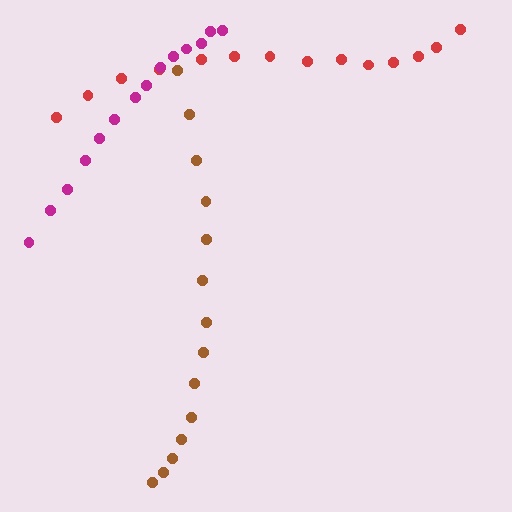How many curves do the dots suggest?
There are 3 distinct paths.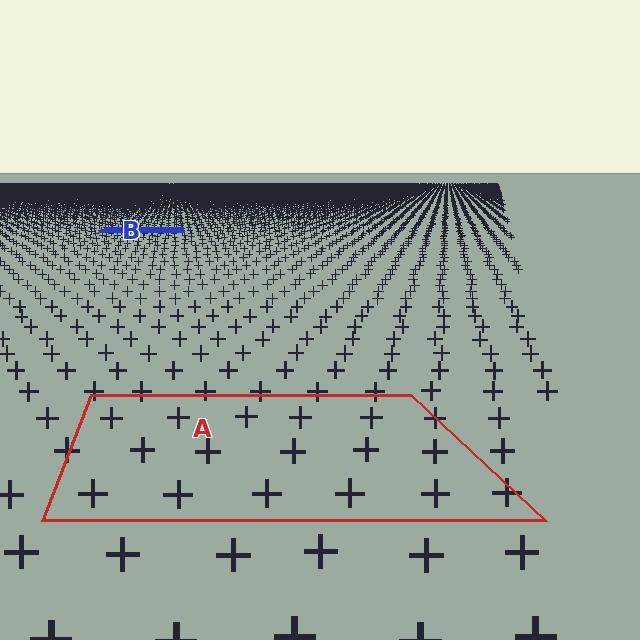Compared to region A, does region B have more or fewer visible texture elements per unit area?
Region B has more texture elements per unit area — they are packed more densely because it is farther away.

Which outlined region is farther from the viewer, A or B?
Region B is farther from the viewer — the texture elements inside it appear smaller and more densely packed.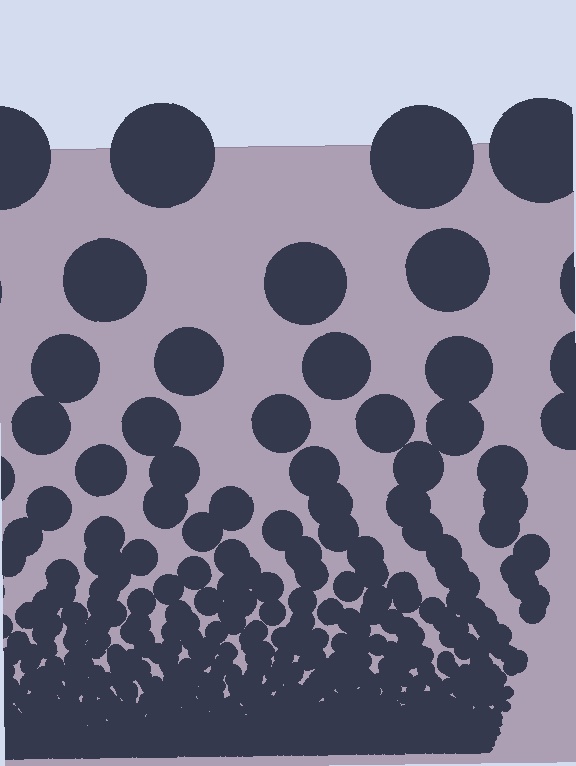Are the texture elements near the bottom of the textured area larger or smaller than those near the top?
Smaller. The gradient is inverted — elements near the bottom are smaller and denser.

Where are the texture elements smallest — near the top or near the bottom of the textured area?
Near the bottom.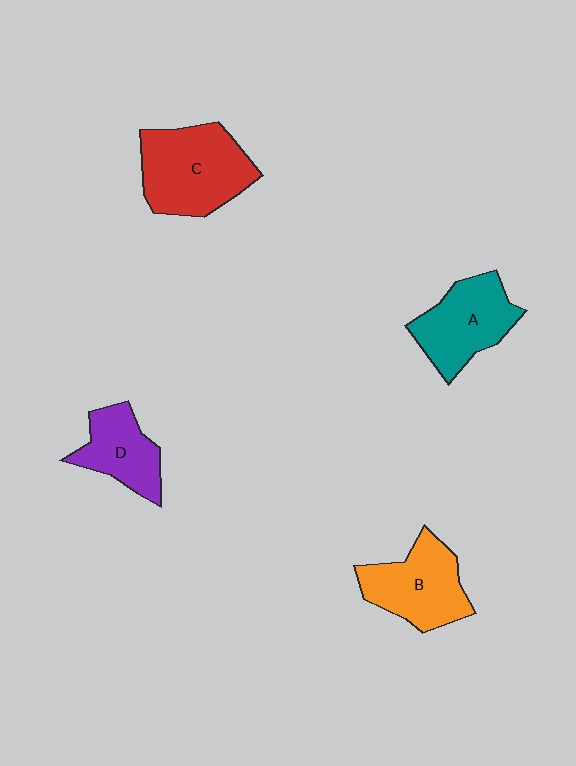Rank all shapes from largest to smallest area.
From largest to smallest: C (red), B (orange), A (teal), D (purple).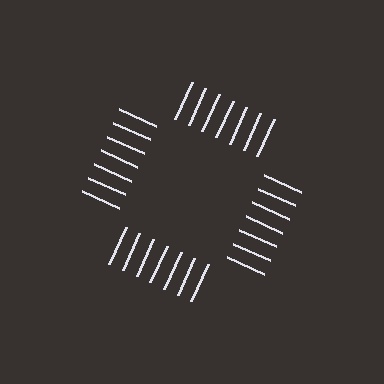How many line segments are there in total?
28 — 7 along each of the 4 edges.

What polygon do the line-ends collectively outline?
An illusory square — the line segments terminate on its edges but no continuous stroke is drawn.